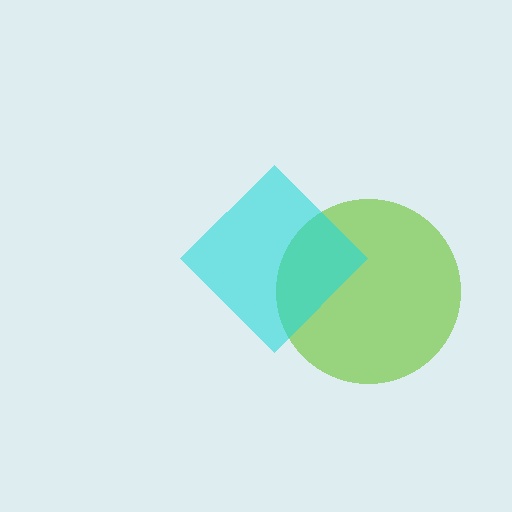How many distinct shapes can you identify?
There are 2 distinct shapes: a lime circle, a cyan diamond.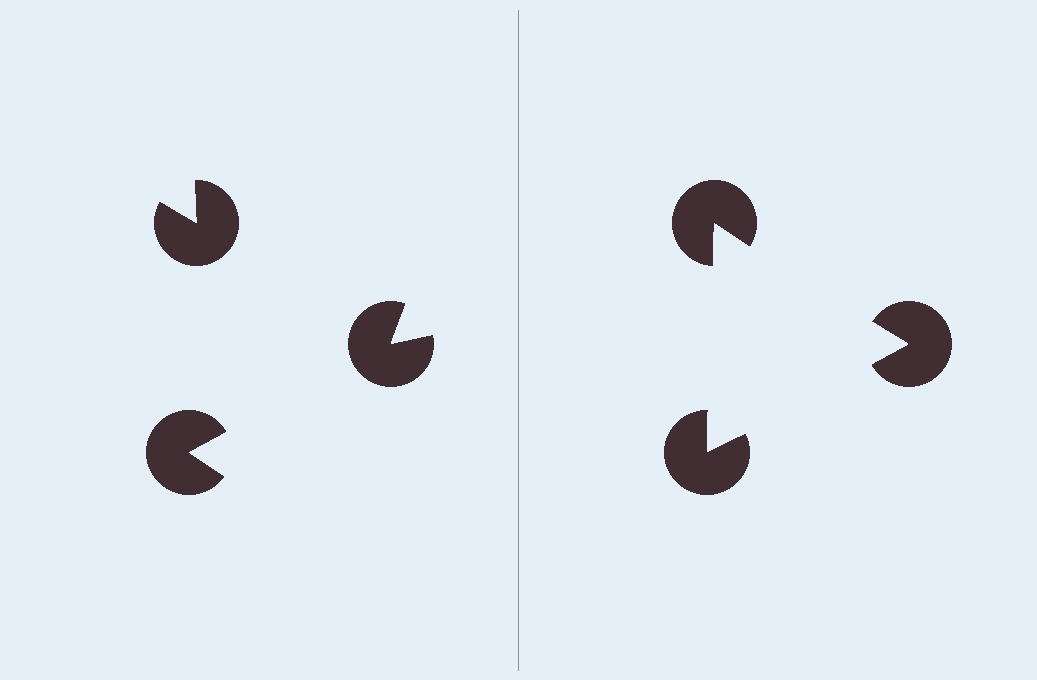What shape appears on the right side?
An illusory triangle.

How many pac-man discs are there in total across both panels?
6 — 3 on each side.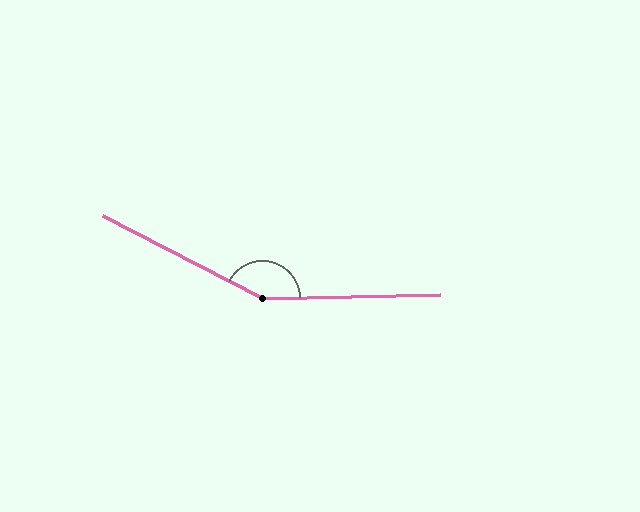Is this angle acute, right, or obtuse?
It is obtuse.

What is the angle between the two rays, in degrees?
Approximately 151 degrees.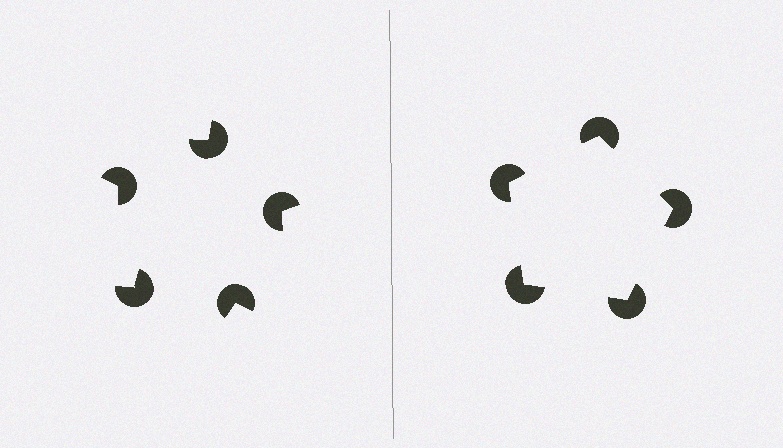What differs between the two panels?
The pac-man discs are positioned identically on both sides; only the wedge orientations differ. On the right they align to a pentagon; on the left they are misaligned.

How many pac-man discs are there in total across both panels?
10 — 5 on each side.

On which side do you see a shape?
An illusory pentagon appears on the right side. On the left side the wedge cuts are rotated, so no coherent shape forms.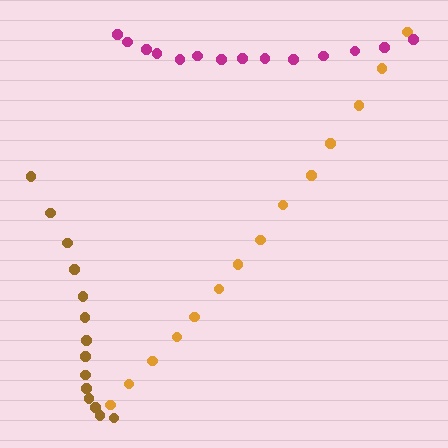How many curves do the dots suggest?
There are 3 distinct paths.